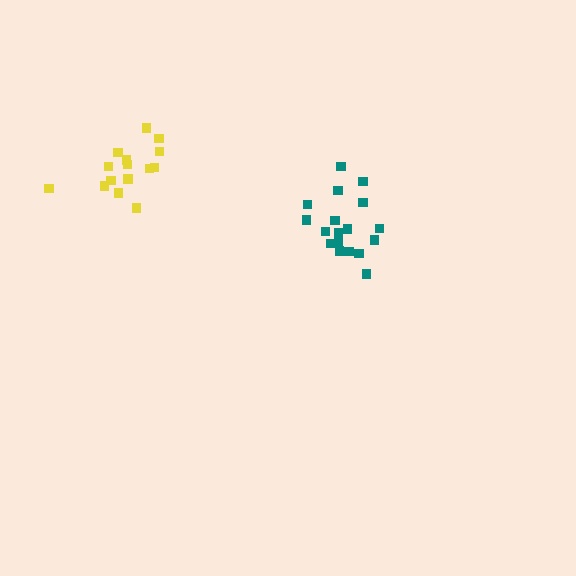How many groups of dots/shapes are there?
There are 2 groups.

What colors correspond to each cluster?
The clusters are colored: teal, yellow.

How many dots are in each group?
Group 1: 19 dots, Group 2: 15 dots (34 total).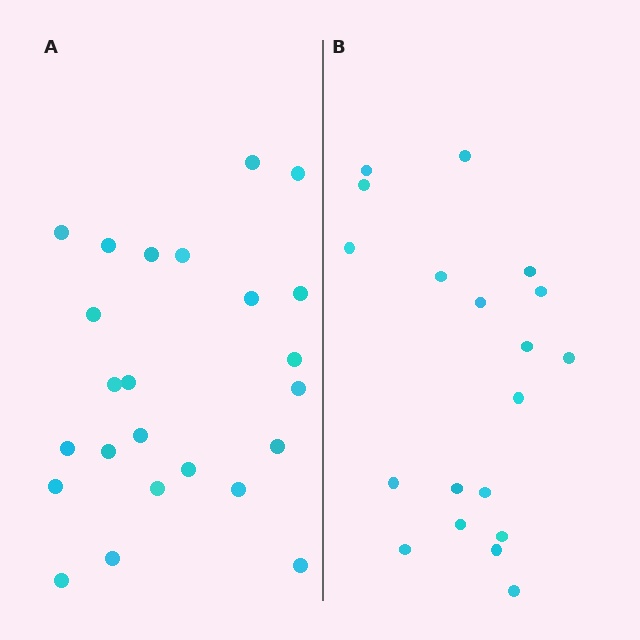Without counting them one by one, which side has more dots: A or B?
Region A (the left region) has more dots.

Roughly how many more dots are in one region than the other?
Region A has about 5 more dots than region B.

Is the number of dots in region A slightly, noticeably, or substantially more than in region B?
Region A has noticeably more, but not dramatically so. The ratio is roughly 1.3 to 1.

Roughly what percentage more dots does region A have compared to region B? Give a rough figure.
About 25% more.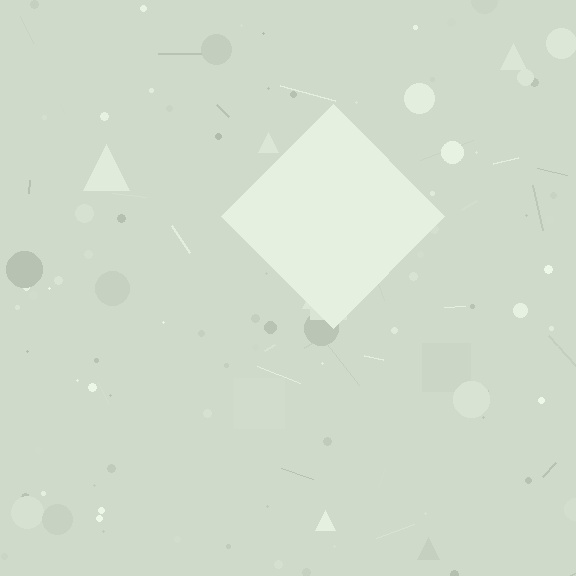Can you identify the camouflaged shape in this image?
The camouflaged shape is a diamond.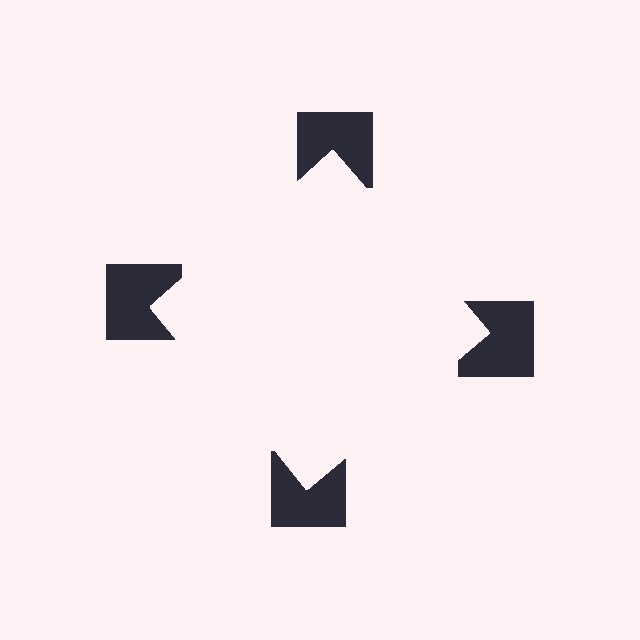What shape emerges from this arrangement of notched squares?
An illusory square — its edges are inferred from the aligned wedge cuts in the notched squares, not physically drawn.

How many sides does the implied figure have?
4 sides.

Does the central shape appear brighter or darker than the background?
It typically appears slightly brighter than the background, even though no actual brightness change is drawn.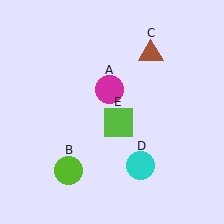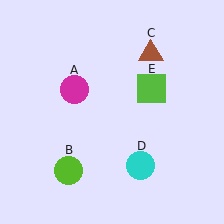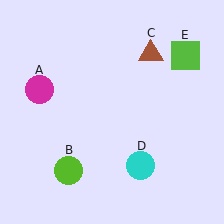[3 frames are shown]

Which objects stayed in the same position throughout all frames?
Lime circle (object B) and brown triangle (object C) and cyan circle (object D) remained stationary.